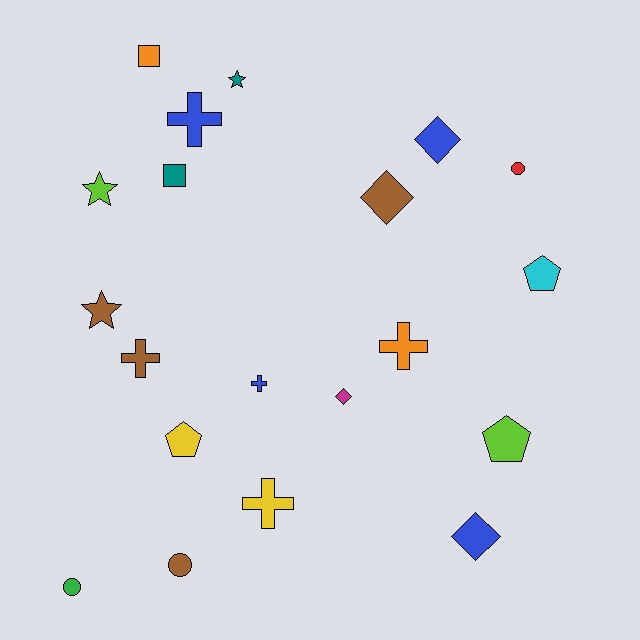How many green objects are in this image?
There is 1 green object.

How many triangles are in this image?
There are no triangles.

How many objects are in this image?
There are 20 objects.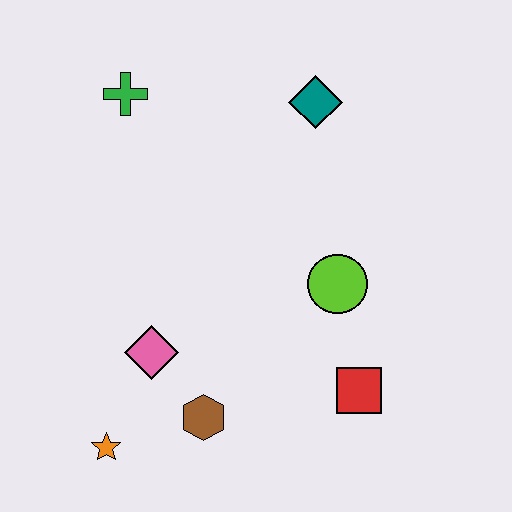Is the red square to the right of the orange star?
Yes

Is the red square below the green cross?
Yes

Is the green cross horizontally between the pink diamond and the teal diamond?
No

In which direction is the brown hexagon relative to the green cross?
The brown hexagon is below the green cross.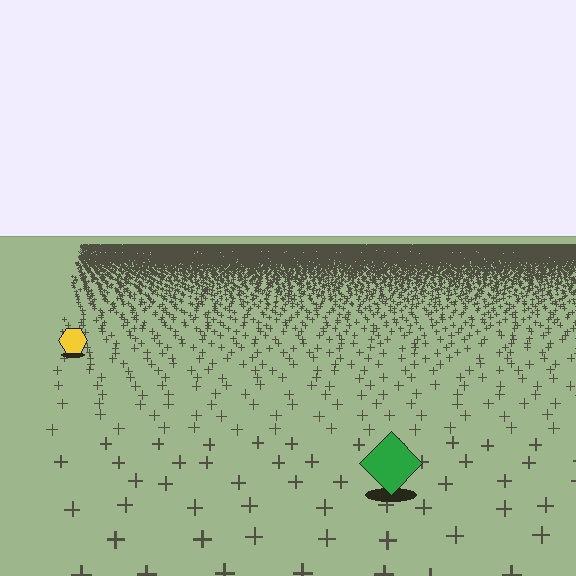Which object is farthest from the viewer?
The yellow hexagon is farthest from the viewer. It appears smaller and the ground texture around it is denser.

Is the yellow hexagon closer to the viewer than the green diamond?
No. The green diamond is closer — you can tell from the texture gradient: the ground texture is coarser near it.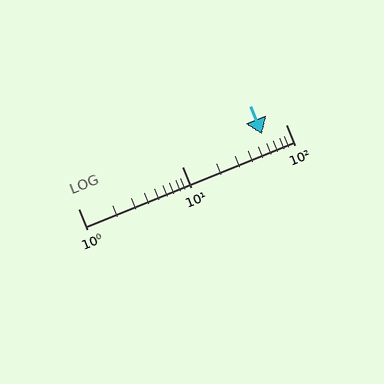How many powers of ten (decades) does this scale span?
The scale spans 2 decades, from 1 to 100.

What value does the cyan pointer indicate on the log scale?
The pointer indicates approximately 59.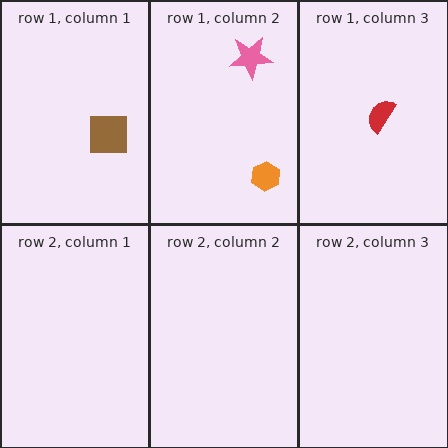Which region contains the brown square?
The row 1, column 1 region.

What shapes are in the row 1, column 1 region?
The brown square.